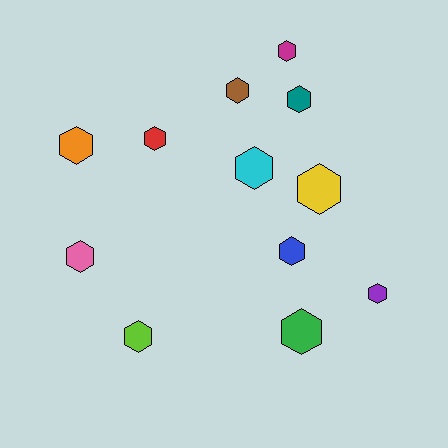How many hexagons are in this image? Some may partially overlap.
There are 12 hexagons.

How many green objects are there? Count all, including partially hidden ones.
There is 1 green object.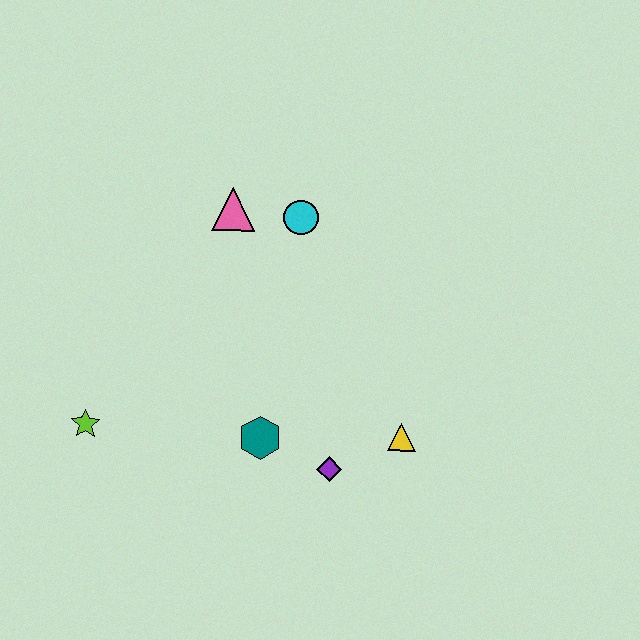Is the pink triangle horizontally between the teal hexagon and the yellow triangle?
No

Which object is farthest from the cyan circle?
The lime star is farthest from the cyan circle.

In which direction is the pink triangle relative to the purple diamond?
The pink triangle is above the purple diamond.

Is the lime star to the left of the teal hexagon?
Yes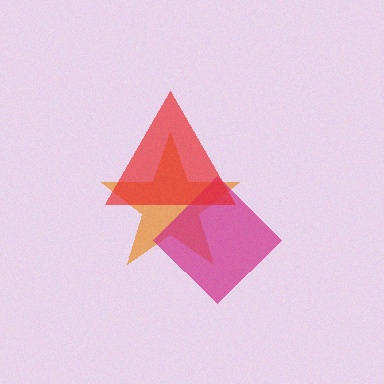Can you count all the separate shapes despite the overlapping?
Yes, there are 3 separate shapes.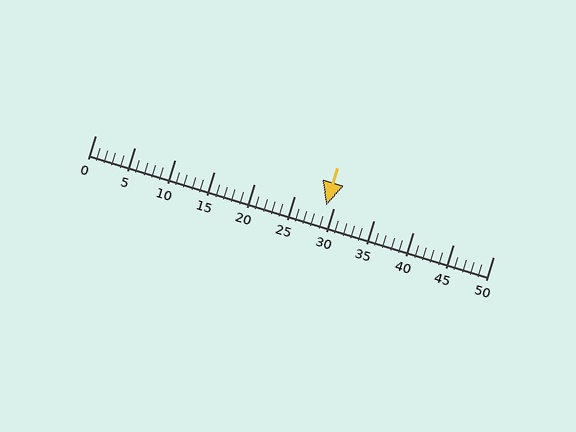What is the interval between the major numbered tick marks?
The major tick marks are spaced 5 units apart.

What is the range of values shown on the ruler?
The ruler shows values from 0 to 50.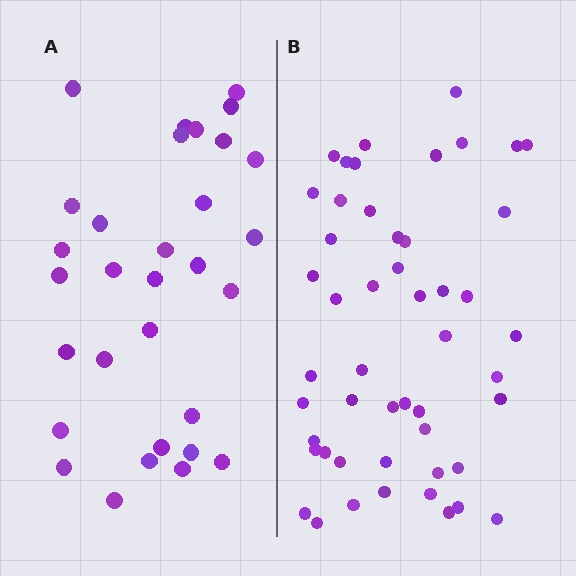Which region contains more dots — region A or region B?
Region B (the right region) has more dots.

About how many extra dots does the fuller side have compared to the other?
Region B has approximately 20 more dots than region A.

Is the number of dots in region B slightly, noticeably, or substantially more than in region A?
Region B has substantially more. The ratio is roughly 1.6 to 1.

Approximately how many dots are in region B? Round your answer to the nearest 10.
About 50 dots.